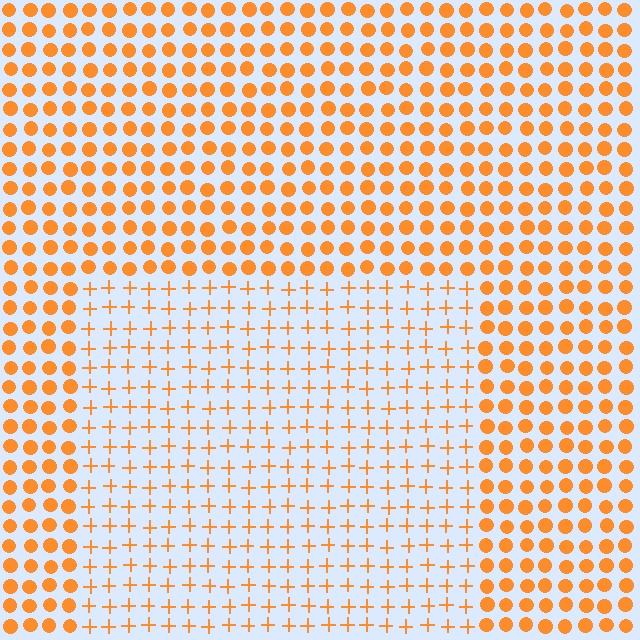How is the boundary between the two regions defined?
The boundary is defined by a change in element shape: plus signs inside vs. circles outside. All elements share the same color and spacing.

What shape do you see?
I see a rectangle.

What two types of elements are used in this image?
The image uses plus signs inside the rectangle region and circles outside it.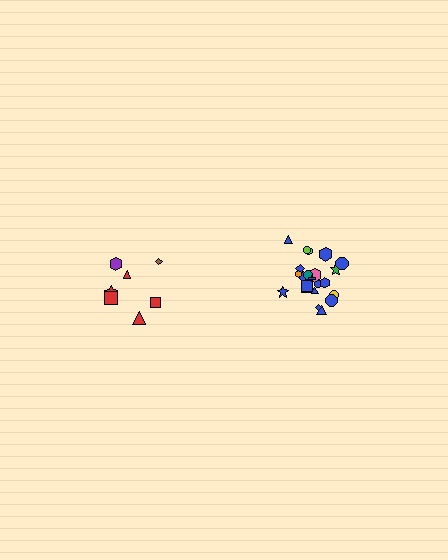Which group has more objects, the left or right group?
The right group.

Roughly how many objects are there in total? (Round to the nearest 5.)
Roughly 30 objects in total.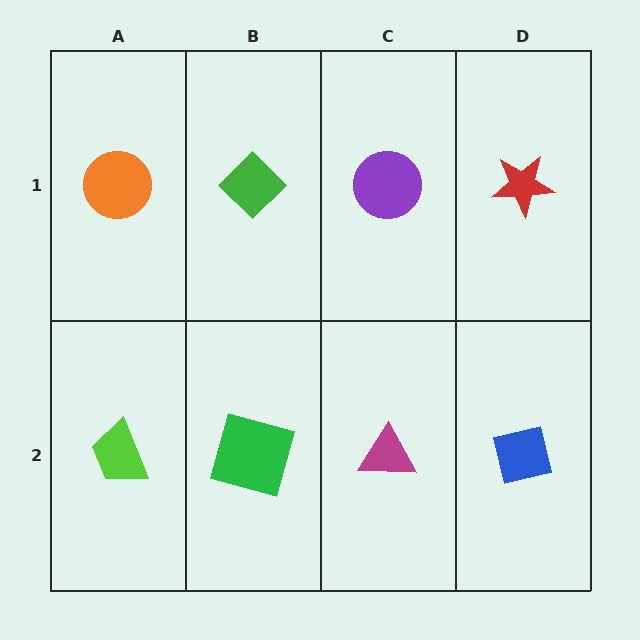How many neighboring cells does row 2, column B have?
3.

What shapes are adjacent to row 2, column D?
A red star (row 1, column D), a magenta triangle (row 2, column C).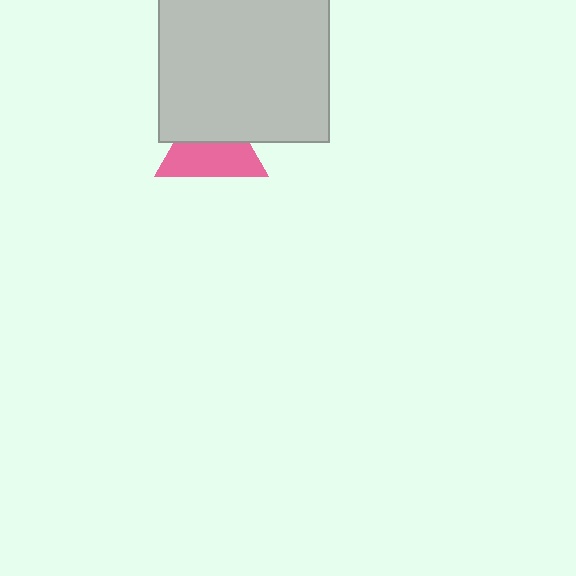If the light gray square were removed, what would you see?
You would see the complete pink triangle.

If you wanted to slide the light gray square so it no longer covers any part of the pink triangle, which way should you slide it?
Slide it up — that is the most direct way to separate the two shapes.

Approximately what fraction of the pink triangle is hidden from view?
Roughly 44% of the pink triangle is hidden behind the light gray square.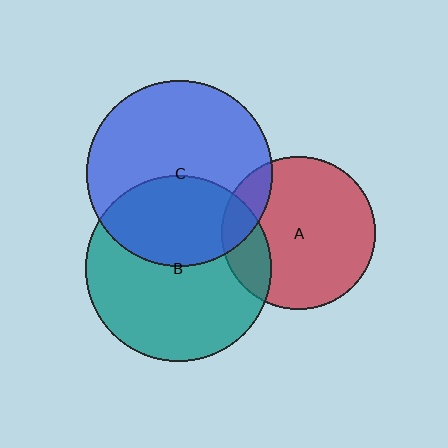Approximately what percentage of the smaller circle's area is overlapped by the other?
Approximately 15%.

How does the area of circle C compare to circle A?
Approximately 1.5 times.